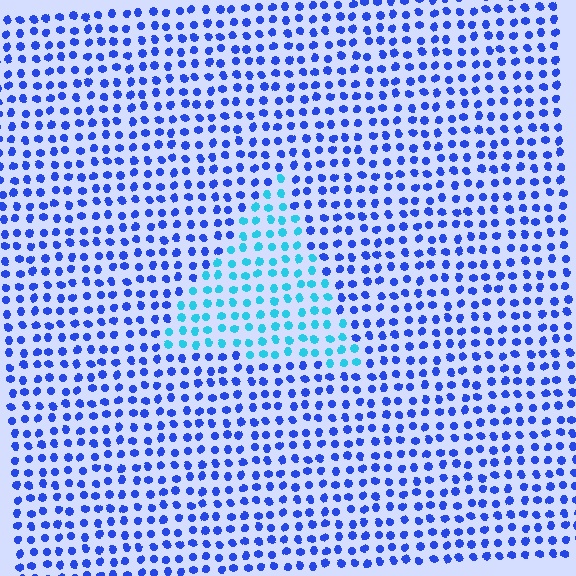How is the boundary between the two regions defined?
The boundary is defined purely by a slight shift in hue (about 42 degrees). Spacing, size, and orientation are identical on both sides.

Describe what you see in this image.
The image is filled with small blue elements in a uniform arrangement. A triangle-shaped region is visible where the elements are tinted to a slightly different hue, forming a subtle color boundary.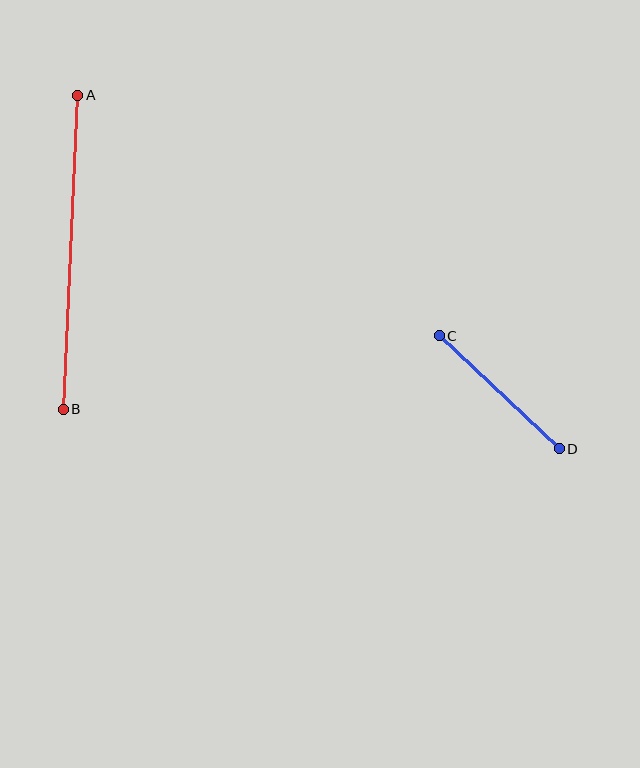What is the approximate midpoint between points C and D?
The midpoint is at approximately (499, 392) pixels.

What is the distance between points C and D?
The distance is approximately 165 pixels.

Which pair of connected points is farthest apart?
Points A and B are farthest apart.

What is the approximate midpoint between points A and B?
The midpoint is at approximately (70, 252) pixels.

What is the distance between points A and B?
The distance is approximately 314 pixels.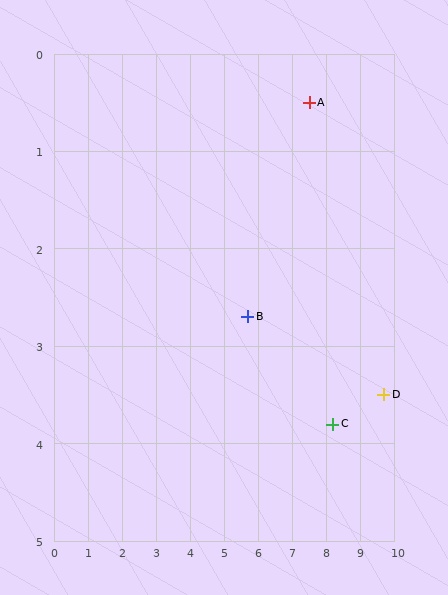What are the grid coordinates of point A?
Point A is at approximately (7.5, 0.5).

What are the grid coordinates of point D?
Point D is at approximately (9.7, 3.5).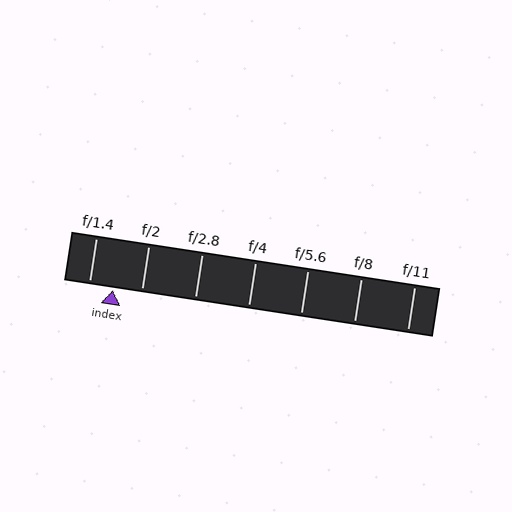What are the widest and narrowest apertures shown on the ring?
The widest aperture shown is f/1.4 and the narrowest is f/11.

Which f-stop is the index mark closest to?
The index mark is closest to f/1.4.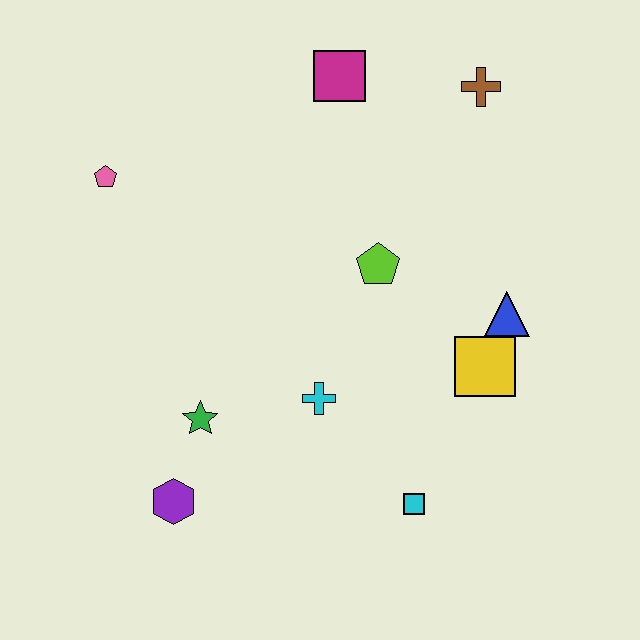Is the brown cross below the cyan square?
No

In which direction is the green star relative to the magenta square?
The green star is below the magenta square.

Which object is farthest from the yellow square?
The pink pentagon is farthest from the yellow square.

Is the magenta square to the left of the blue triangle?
Yes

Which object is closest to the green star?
The purple hexagon is closest to the green star.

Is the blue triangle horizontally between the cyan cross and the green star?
No